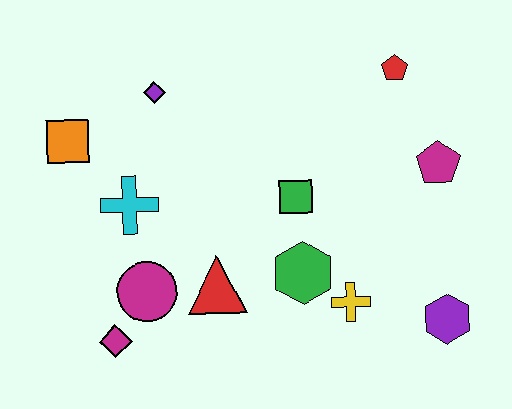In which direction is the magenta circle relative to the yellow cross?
The magenta circle is to the left of the yellow cross.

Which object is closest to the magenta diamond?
The magenta circle is closest to the magenta diamond.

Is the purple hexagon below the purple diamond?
Yes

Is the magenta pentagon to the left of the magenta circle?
No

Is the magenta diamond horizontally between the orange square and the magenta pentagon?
Yes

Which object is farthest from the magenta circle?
The red pentagon is farthest from the magenta circle.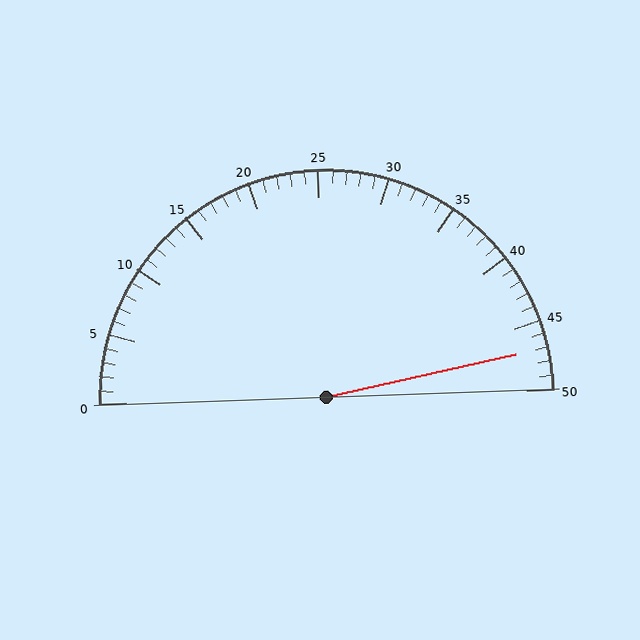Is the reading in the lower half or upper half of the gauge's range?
The reading is in the upper half of the range (0 to 50).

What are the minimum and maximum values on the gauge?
The gauge ranges from 0 to 50.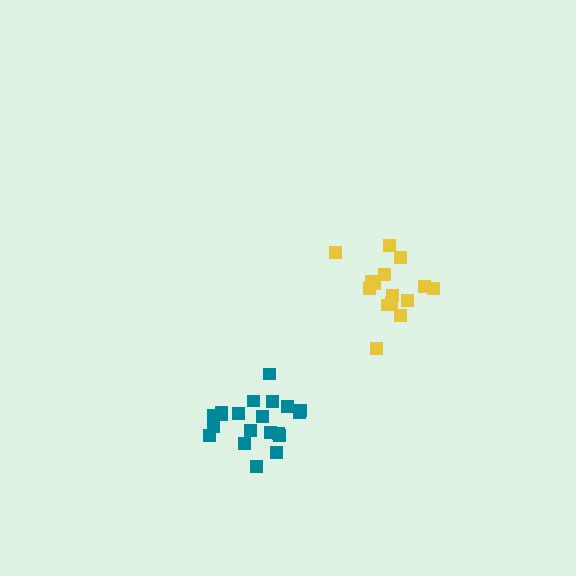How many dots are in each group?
Group 1: 16 dots, Group 2: 20 dots (36 total).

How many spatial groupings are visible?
There are 2 spatial groupings.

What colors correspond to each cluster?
The clusters are colored: yellow, teal.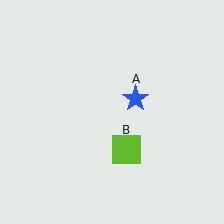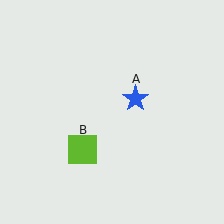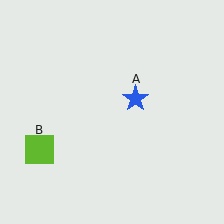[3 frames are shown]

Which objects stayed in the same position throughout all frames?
Blue star (object A) remained stationary.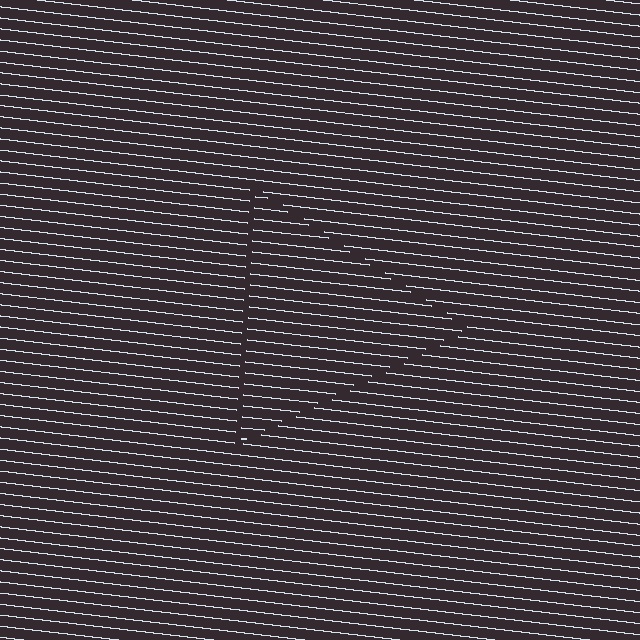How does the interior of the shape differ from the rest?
The interior of the shape contains the same grating, shifted by half a period — the contour is defined by the phase discontinuity where line-ends from the inner and outer gratings abut.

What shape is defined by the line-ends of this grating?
An illusory triangle. The interior of the shape contains the same grating, shifted by half a period — the contour is defined by the phase discontinuity where line-ends from the inner and outer gratings abut.